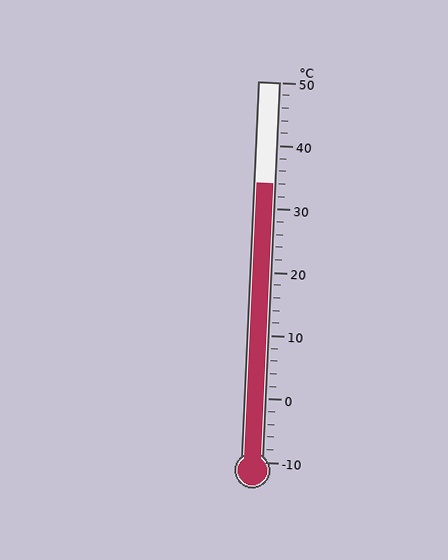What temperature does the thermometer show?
The thermometer shows approximately 34°C.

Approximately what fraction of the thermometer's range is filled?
The thermometer is filled to approximately 75% of its range.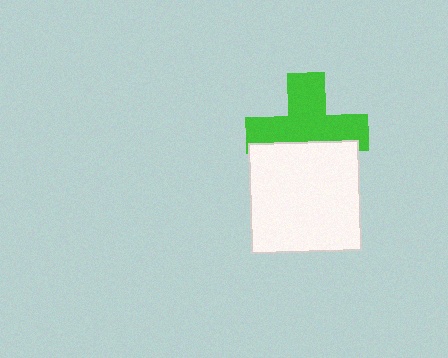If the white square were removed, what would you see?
You would see the complete green cross.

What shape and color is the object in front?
The object in front is a white square.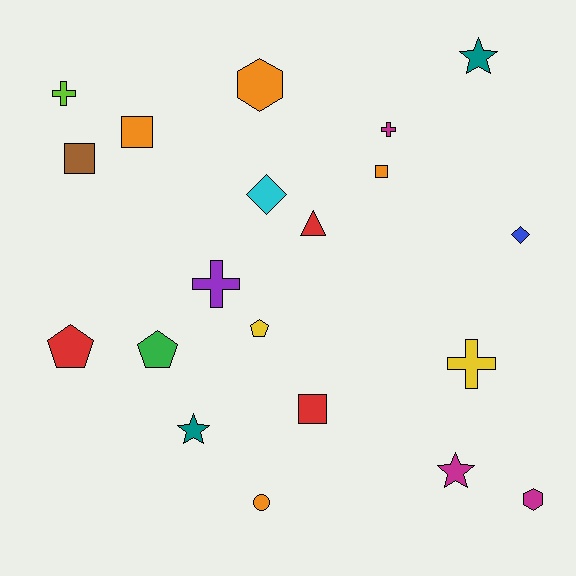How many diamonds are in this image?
There are 2 diamonds.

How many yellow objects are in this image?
There are 2 yellow objects.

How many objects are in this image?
There are 20 objects.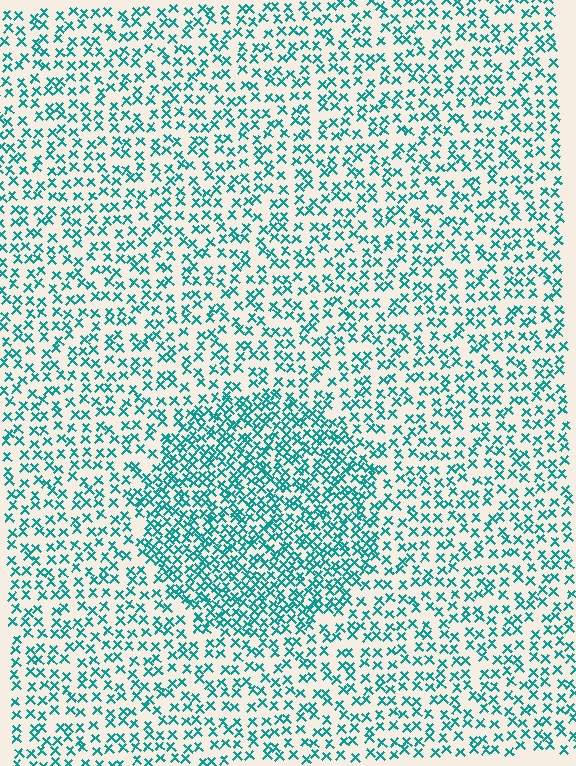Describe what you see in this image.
The image contains small teal elements arranged at two different densities. A circle-shaped region is visible where the elements are more densely packed than the surrounding area.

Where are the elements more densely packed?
The elements are more densely packed inside the circle boundary.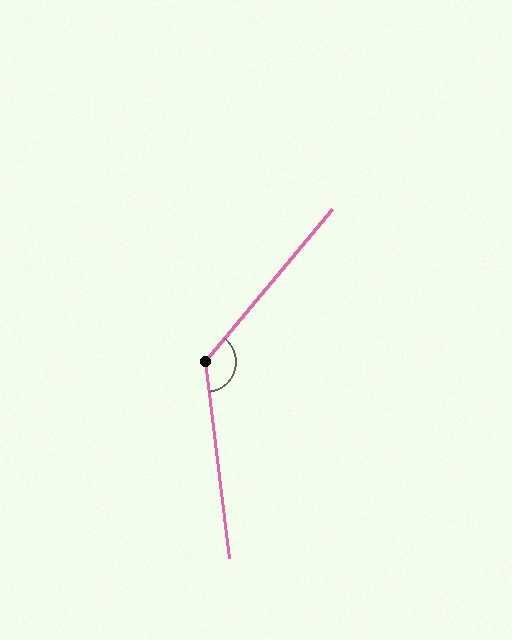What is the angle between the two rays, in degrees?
Approximately 133 degrees.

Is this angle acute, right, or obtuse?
It is obtuse.